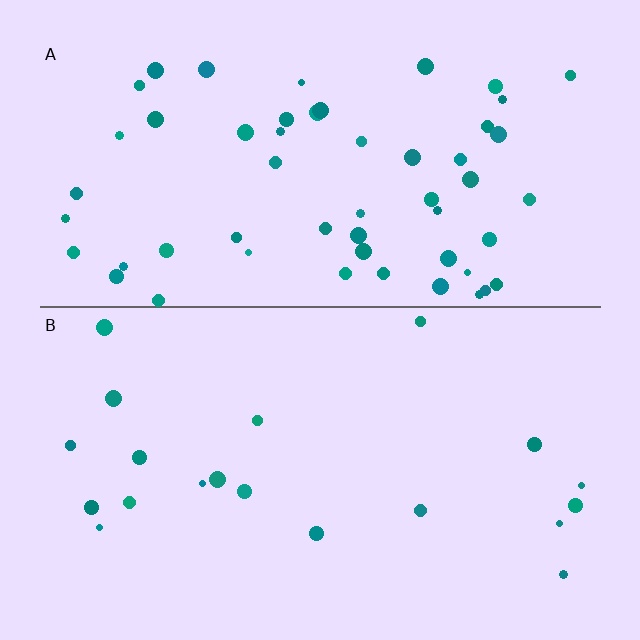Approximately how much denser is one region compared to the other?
Approximately 2.8× — region A over region B.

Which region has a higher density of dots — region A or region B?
A (the top).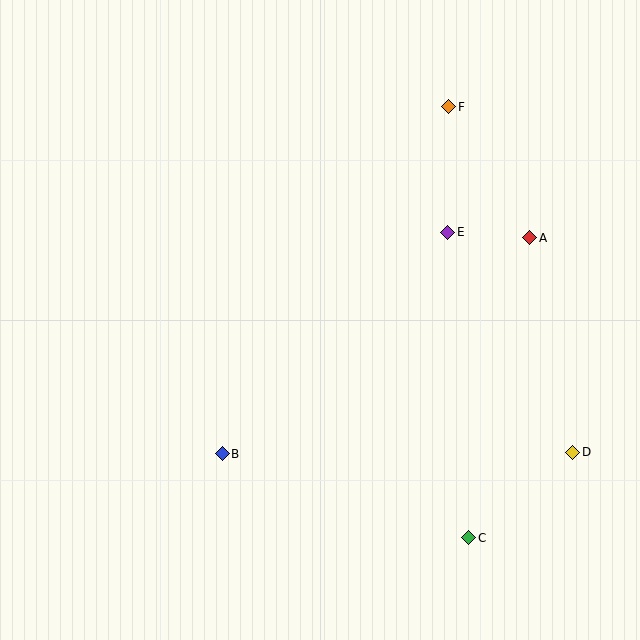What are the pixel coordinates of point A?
Point A is at (530, 238).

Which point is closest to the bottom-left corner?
Point B is closest to the bottom-left corner.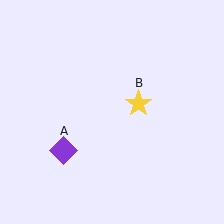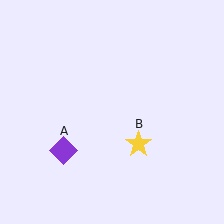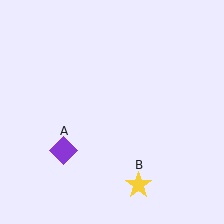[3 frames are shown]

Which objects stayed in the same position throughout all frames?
Purple diamond (object A) remained stationary.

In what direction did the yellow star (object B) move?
The yellow star (object B) moved down.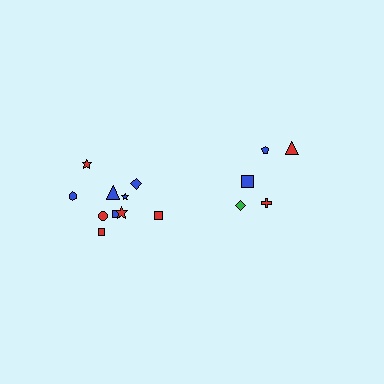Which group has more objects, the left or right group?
The left group.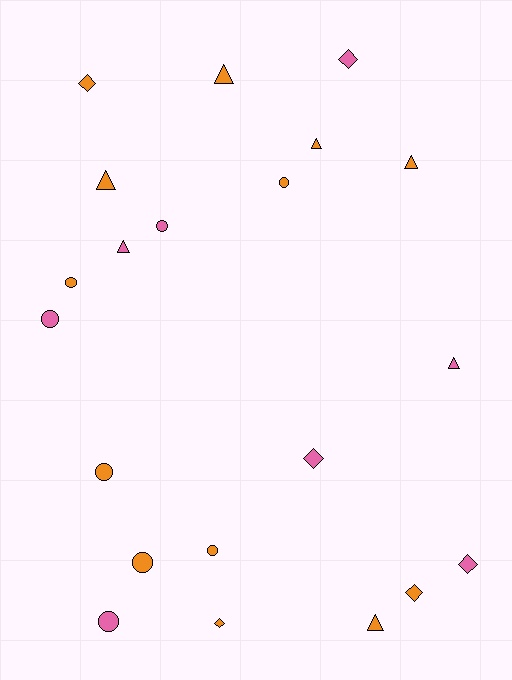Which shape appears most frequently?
Circle, with 8 objects.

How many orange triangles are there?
There are 5 orange triangles.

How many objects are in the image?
There are 21 objects.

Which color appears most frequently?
Orange, with 13 objects.